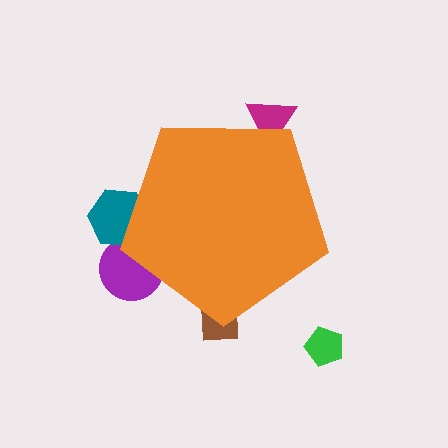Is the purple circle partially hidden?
Yes, the purple circle is partially hidden behind the orange pentagon.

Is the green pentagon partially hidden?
No, the green pentagon is fully visible.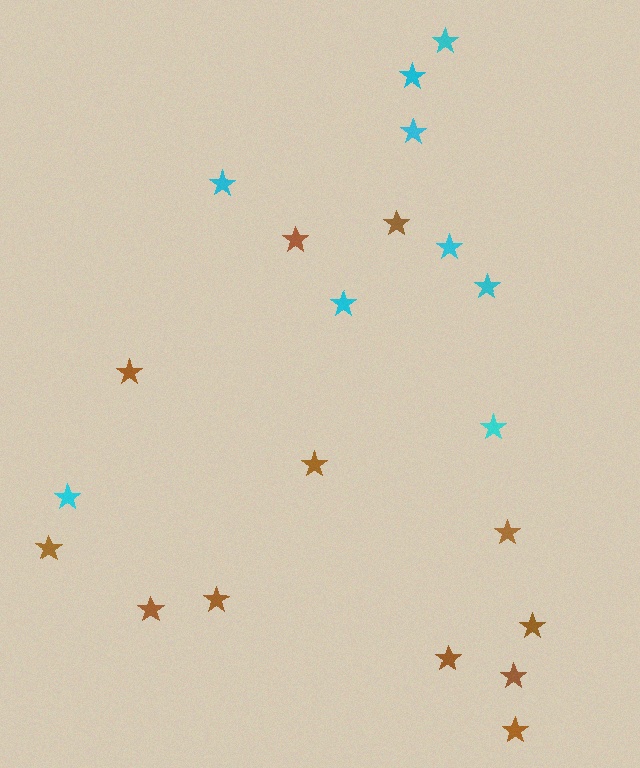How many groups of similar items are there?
There are 2 groups: one group of cyan stars (9) and one group of brown stars (12).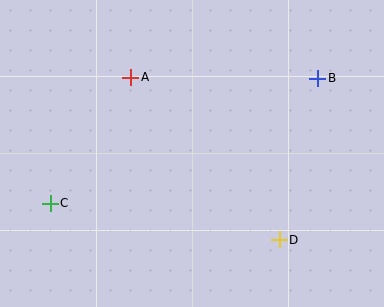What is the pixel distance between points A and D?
The distance between A and D is 220 pixels.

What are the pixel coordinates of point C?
Point C is at (50, 203).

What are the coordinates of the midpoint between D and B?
The midpoint between D and B is at (299, 159).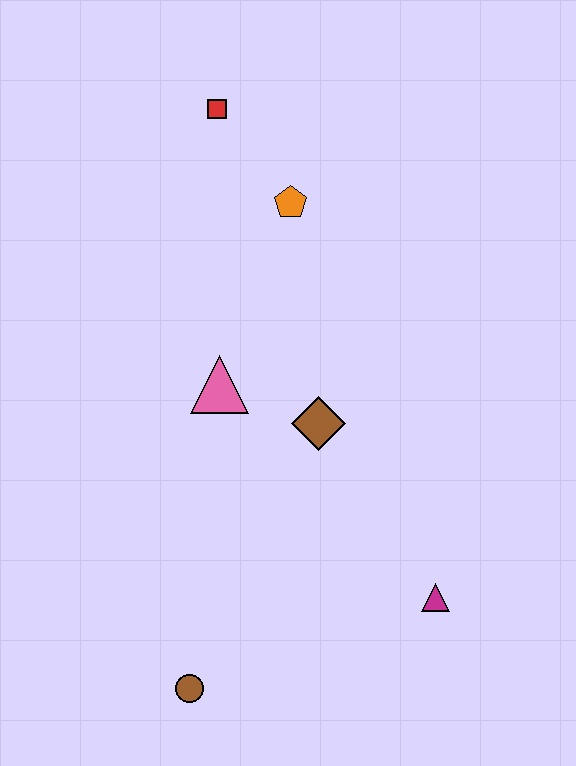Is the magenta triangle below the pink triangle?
Yes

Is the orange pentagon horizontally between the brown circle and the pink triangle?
No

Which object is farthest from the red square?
The brown circle is farthest from the red square.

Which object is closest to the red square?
The orange pentagon is closest to the red square.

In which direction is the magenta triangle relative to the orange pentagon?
The magenta triangle is below the orange pentagon.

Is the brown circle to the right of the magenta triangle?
No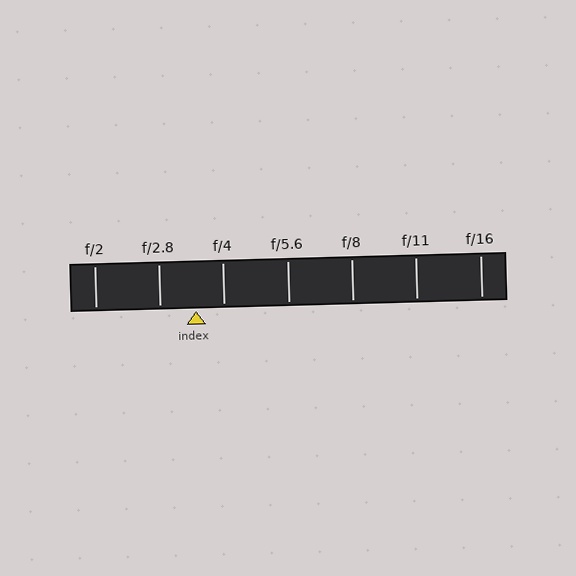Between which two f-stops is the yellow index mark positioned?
The index mark is between f/2.8 and f/4.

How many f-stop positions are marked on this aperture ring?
There are 7 f-stop positions marked.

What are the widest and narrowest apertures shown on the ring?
The widest aperture shown is f/2 and the narrowest is f/16.